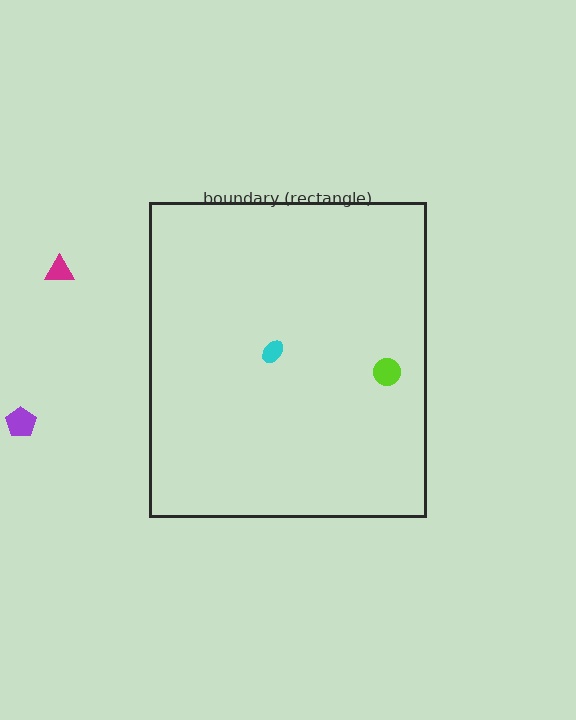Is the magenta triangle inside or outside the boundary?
Outside.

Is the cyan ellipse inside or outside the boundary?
Inside.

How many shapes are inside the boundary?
2 inside, 2 outside.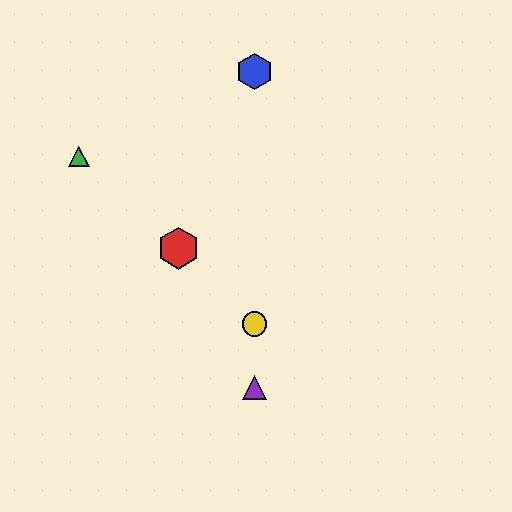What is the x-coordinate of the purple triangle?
The purple triangle is at x≈254.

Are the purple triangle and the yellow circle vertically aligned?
Yes, both are at x≈254.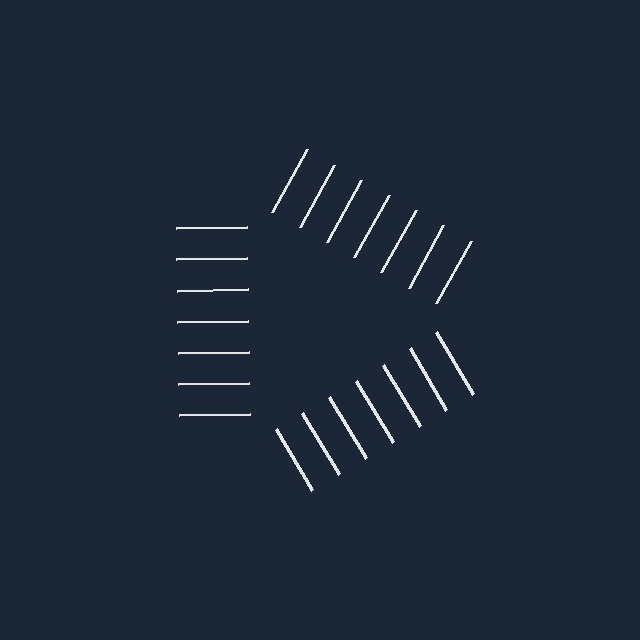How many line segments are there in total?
21 — 7 along each of the 3 edges.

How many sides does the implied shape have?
3 sides — the line-ends trace a triangle.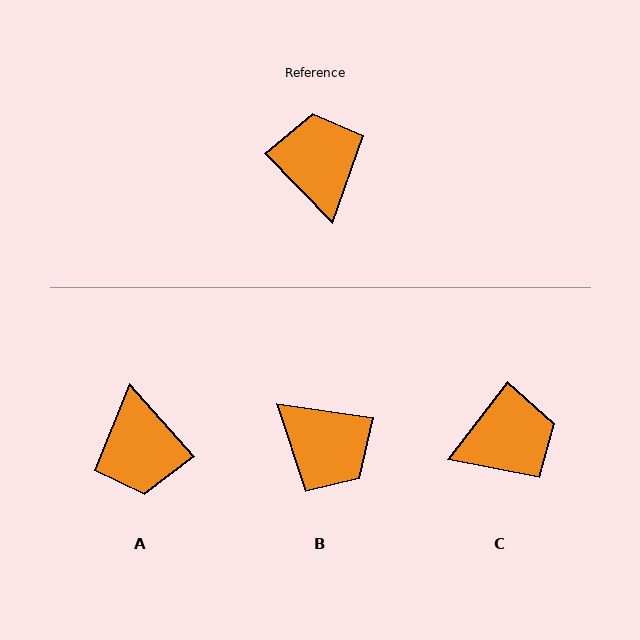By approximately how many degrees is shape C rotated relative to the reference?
Approximately 82 degrees clockwise.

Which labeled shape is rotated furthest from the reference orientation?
A, about 178 degrees away.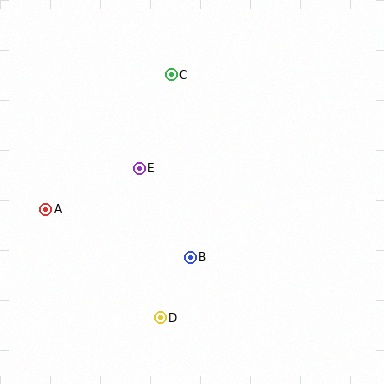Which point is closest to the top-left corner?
Point C is closest to the top-left corner.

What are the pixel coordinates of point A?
Point A is at (46, 209).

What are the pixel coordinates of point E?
Point E is at (139, 168).